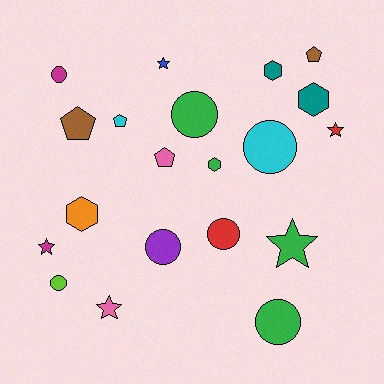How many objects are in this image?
There are 20 objects.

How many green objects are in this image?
There are 4 green objects.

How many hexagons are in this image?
There are 4 hexagons.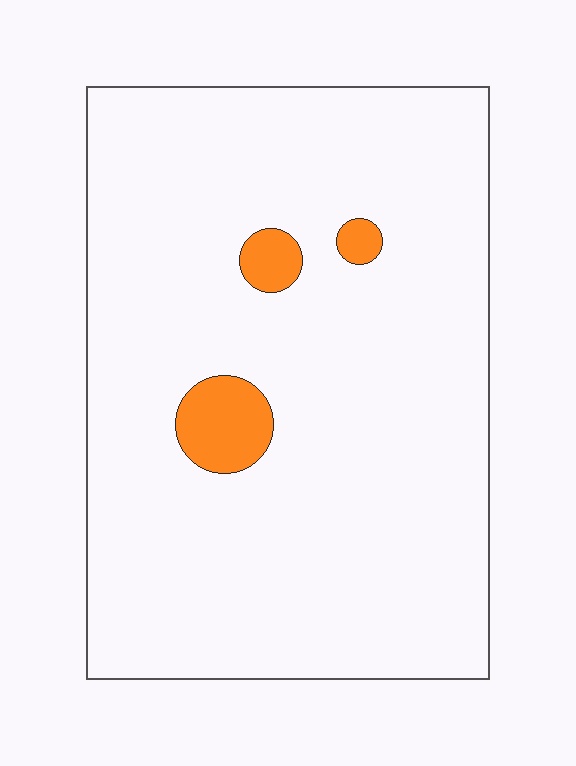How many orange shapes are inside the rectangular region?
3.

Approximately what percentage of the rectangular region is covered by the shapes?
Approximately 5%.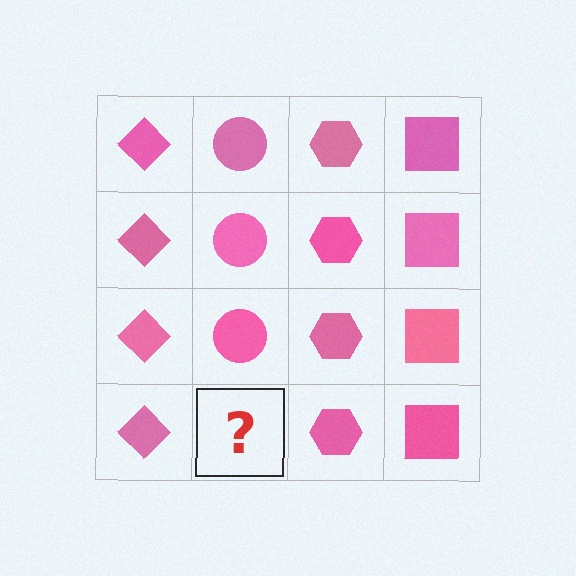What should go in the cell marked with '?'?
The missing cell should contain a pink circle.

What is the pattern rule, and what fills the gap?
The rule is that each column has a consistent shape. The gap should be filled with a pink circle.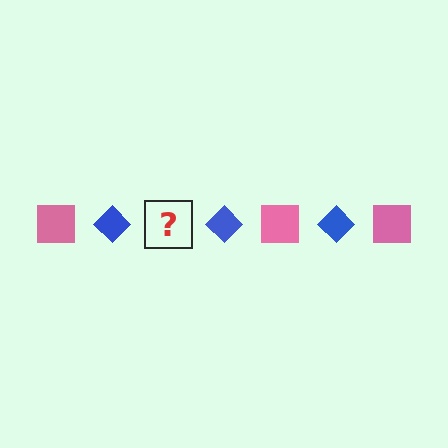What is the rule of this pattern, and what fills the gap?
The rule is that the pattern alternates between pink square and blue diamond. The gap should be filled with a pink square.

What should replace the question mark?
The question mark should be replaced with a pink square.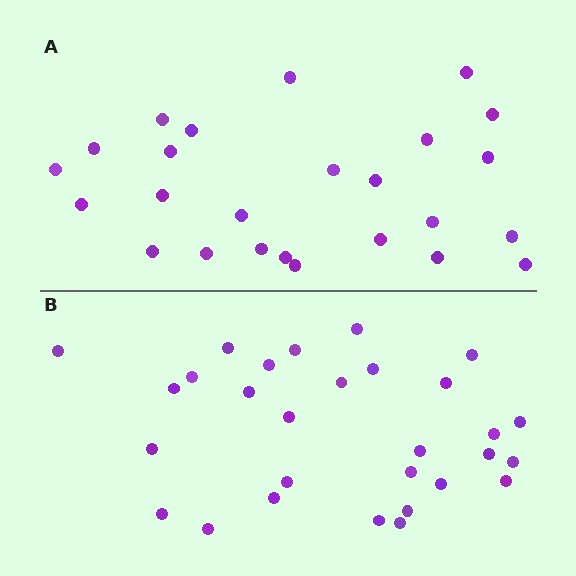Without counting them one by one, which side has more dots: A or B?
Region B (the bottom region) has more dots.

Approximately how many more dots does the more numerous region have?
Region B has about 4 more dots than region A.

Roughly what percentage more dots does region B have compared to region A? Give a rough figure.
About 15% more.